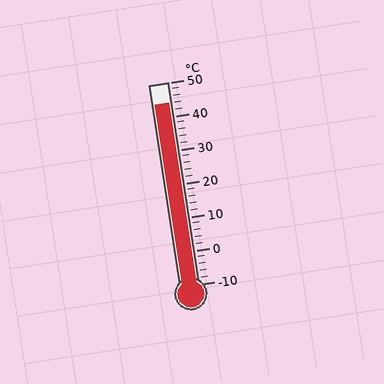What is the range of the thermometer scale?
The thermometer scale ranges from -10°C to 50°C.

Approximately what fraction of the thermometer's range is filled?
The thermometer is filled to approximately 90% of its range.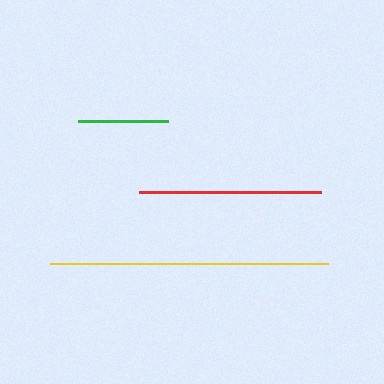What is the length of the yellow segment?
The yellow segment is approximately 278 pixels long.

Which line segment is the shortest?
The green line is the shortest at approximately 90 pixels.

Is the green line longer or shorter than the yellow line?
The yellow line is longer than the green line.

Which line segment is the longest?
The yellow line is the longest at approximately 278 pixels.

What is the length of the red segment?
The red segment is approximately 183 pixels long.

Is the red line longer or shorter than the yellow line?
The yellow line is longer than the red line.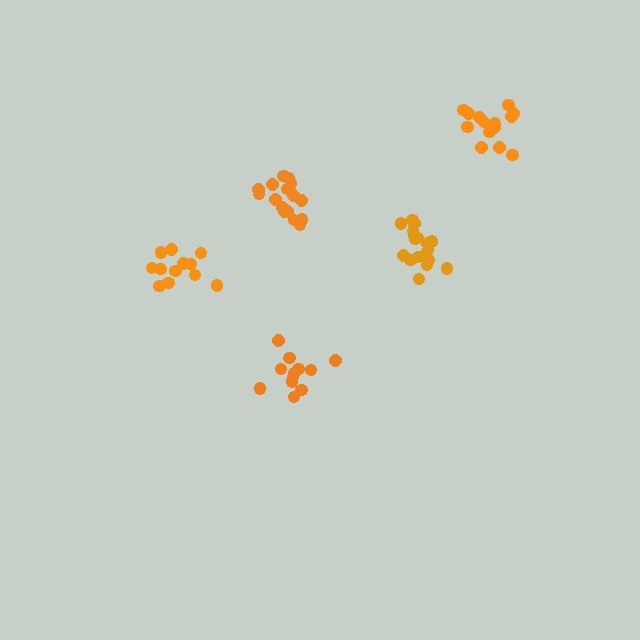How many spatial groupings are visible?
There are 5 spatial groupings.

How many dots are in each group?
Group 1: 12 dots, Group 2: 18 dots, Group 3: 14 dots, Group 4: 16 dots, Group 5: 12 dots (72 total).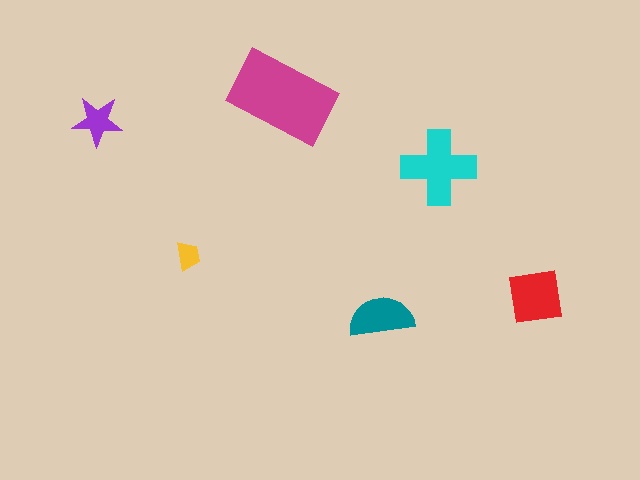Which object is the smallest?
The yellow trapezoid.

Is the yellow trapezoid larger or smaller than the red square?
Smaller.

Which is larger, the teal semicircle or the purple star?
The teal semicircle.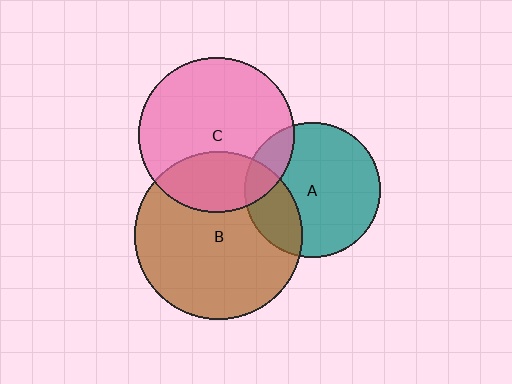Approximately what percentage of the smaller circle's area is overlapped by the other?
Approximately 15%.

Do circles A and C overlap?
Yes.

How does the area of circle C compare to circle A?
Approximately 1.3 times.